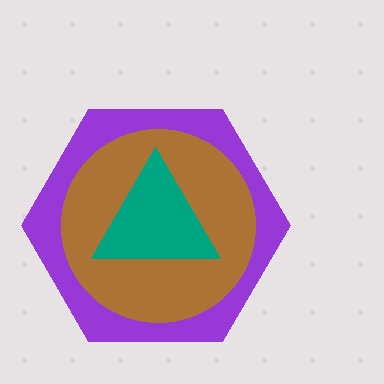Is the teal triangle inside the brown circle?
Yes.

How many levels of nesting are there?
3.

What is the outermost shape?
The purple hexagon.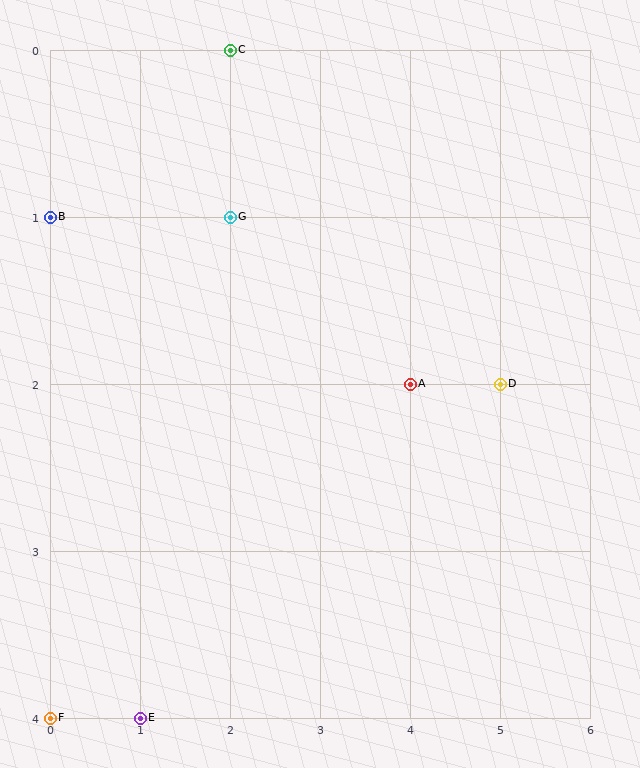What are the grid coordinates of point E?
Point E is at grid coordinates (1, 4).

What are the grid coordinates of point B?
Point B is at grid coordinates (0, 1).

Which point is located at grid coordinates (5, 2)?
Point D is at (5, 2).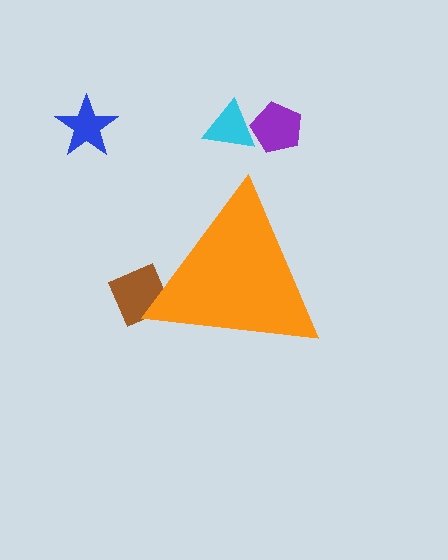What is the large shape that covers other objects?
An orange triangle.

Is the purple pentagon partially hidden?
No, the purple pentagon is fully visible.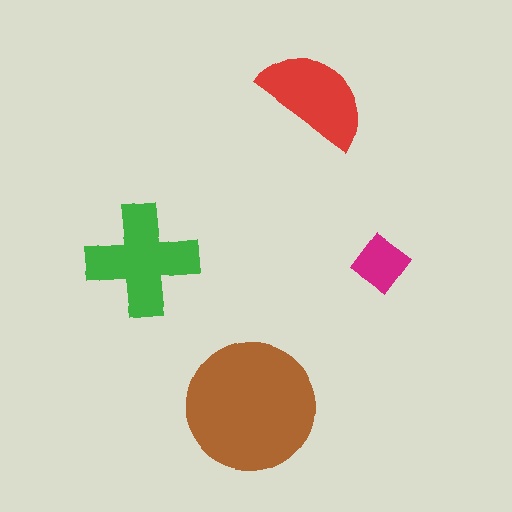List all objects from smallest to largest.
The magenta diamond, the red semicircle, the green cross, the brown circle.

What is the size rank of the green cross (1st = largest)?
2nd.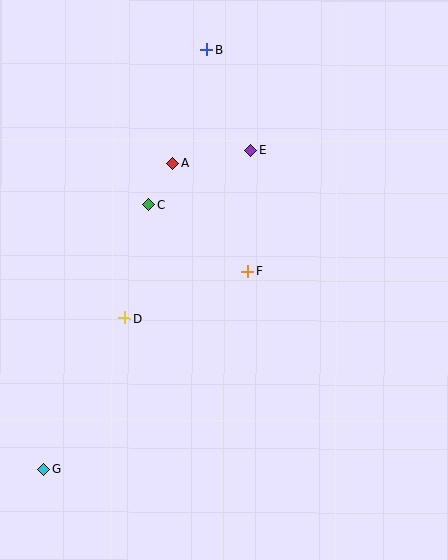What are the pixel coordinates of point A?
Point A is at (173, 163).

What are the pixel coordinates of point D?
Point D is at (124, 318).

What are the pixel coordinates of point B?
Point B is at (207, 50).